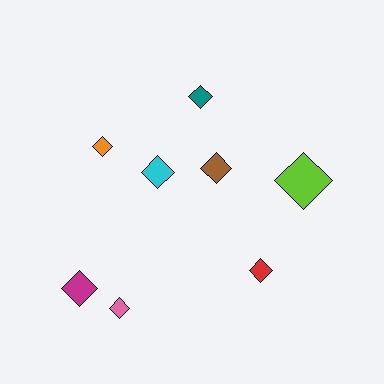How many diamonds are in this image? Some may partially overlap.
There are 8 diamonds.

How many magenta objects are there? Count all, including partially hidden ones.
There is 1 magenta object.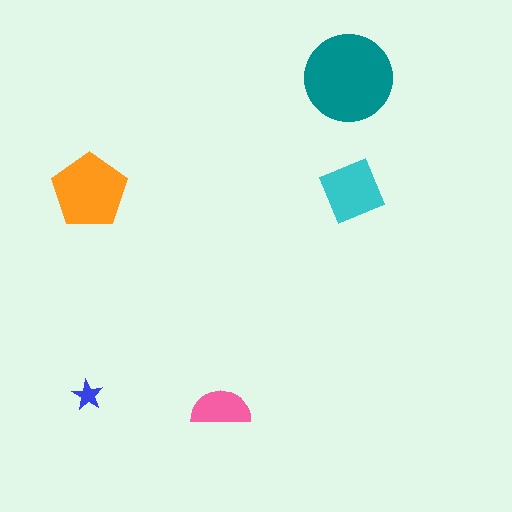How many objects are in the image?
There are 5 objects in the image.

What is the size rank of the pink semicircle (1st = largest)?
4th.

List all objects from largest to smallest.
The teal circle, the orange pentagon, the cyan diamond, the pink semicircle, the blue star.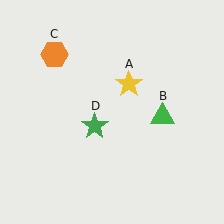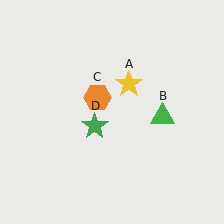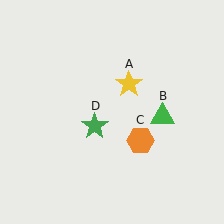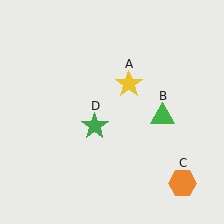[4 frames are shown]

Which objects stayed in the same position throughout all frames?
Yellow star (object A) and green triangle (object B) and green star (object D) remained stationary.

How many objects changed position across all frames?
1 object changed position: orange hexagon (object C).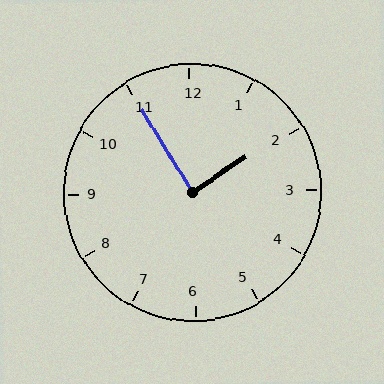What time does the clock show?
1:55.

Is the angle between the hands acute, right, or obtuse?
It is right.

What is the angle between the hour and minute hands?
Approximately 88 degrees.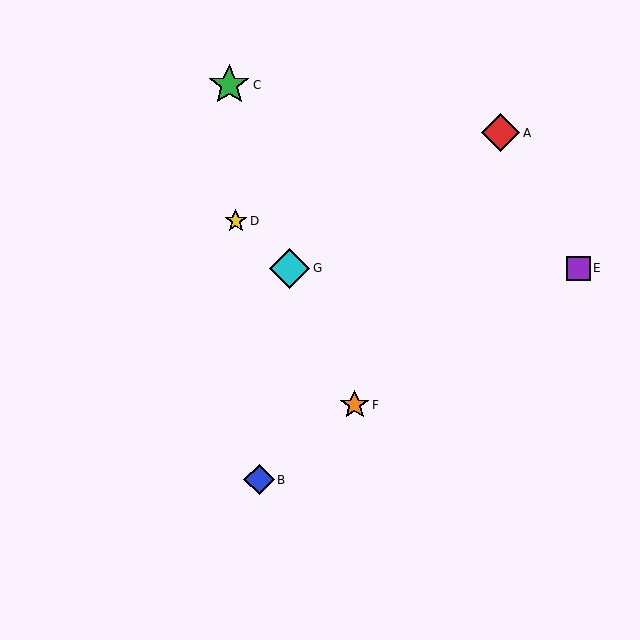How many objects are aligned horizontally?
2 objects (E, G) are aligned horizontally.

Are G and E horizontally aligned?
Yes, both are at y≈268.